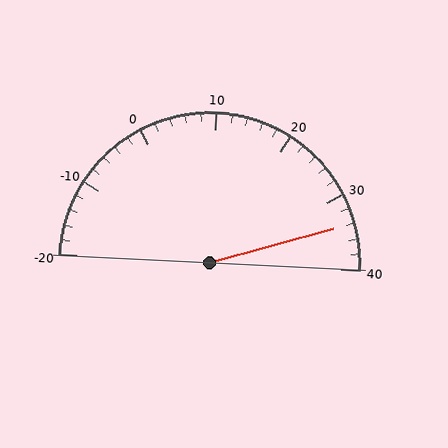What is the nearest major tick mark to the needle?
The nearest major tick mark is 30.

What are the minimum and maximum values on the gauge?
The gauge ranges from -20 to 40.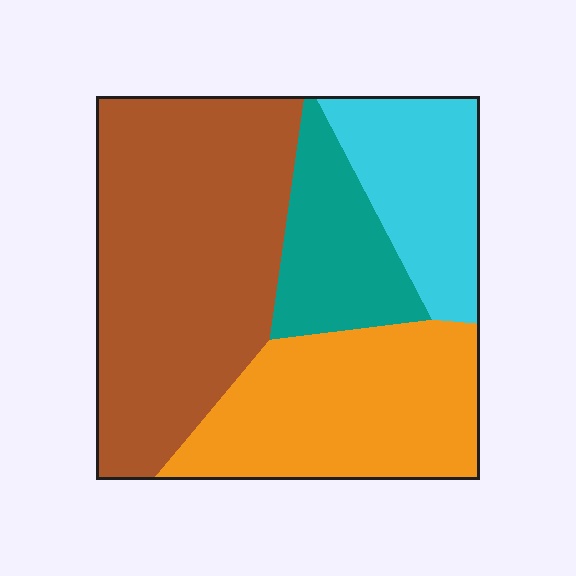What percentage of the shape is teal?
Teal takes up about one eighth (1/8) of the shape.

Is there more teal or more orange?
Orange.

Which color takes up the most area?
Brown, at roughly 45%.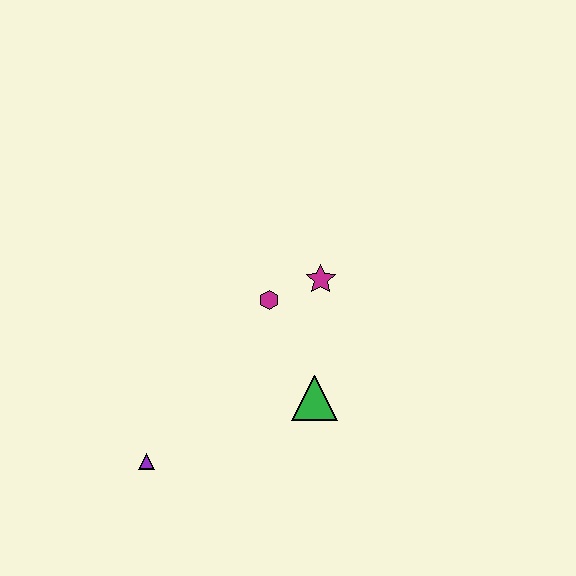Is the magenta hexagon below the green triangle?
No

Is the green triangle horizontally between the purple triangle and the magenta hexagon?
No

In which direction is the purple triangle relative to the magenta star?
The purple triangle is below the magenta star.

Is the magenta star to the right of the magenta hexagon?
Yes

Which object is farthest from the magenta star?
The purple triangle is farthest from the magenta star.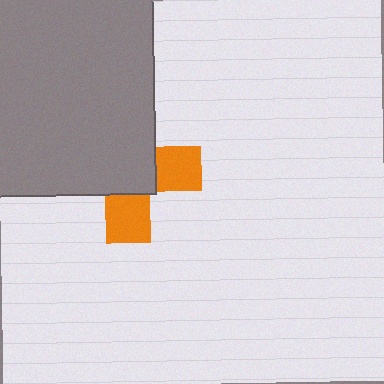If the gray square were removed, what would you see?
You would see the complete orange cross.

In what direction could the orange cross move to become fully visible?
The orange cross could move toward the lower-right. That would shift it out from behind the gray square entirely.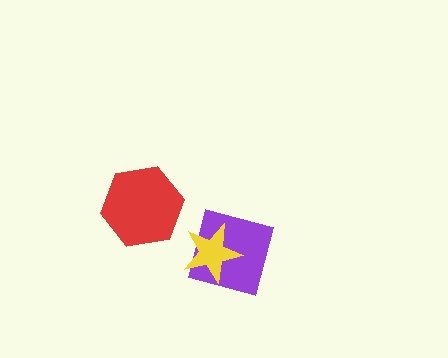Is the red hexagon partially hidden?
No, no other shape covers it.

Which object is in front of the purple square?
The yellow star is in front of the purple square.